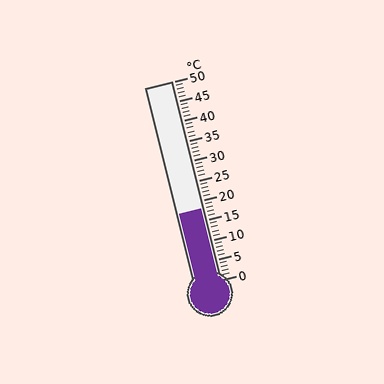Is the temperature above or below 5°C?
The temperature is above 5°C.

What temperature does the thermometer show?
The thermometer shows approximately 18°C.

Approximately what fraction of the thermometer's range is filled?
The thermometer is filled to approximately 35% of its range.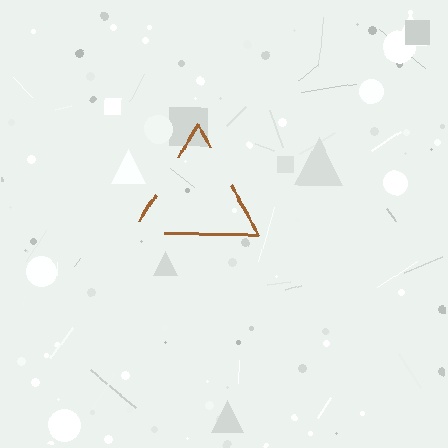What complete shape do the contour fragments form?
The contour fragments form a triangle.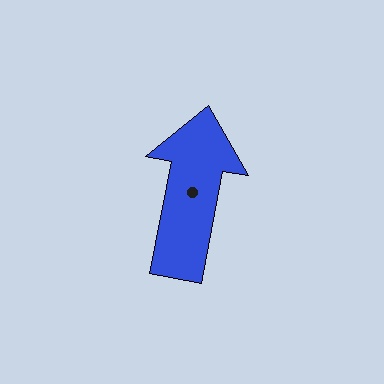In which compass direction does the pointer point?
North.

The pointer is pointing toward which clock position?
Roughly 12 o'clock.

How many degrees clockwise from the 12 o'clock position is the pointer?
Approximately 11 degrees.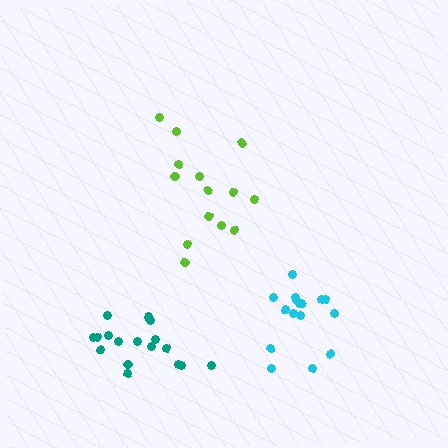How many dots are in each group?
Group 1: 17 dots, Group 2: 16 dots, Group 3: 14 dots (47 total).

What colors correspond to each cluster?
The clusters are colored: teal, cyan, lime.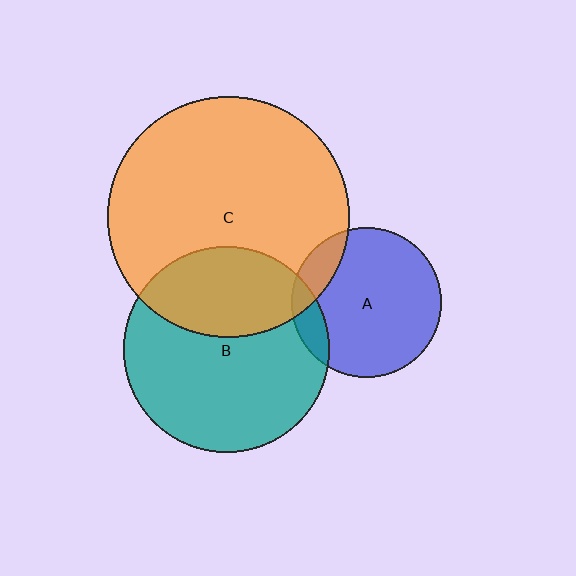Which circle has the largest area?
Circle C (orange).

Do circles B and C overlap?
Yes.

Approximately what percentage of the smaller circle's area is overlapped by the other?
Approximately 35%.